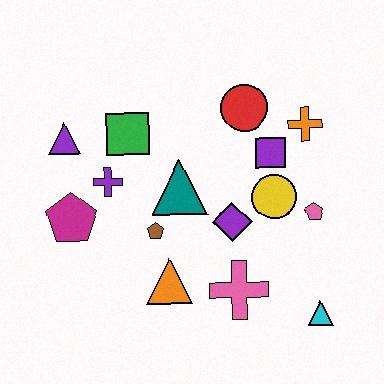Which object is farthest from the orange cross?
The magenta pentagon is farthest from the orange cross.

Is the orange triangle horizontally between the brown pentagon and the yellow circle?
Yes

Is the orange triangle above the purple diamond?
No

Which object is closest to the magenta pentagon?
The purple cross is closest to the magenta pentagon.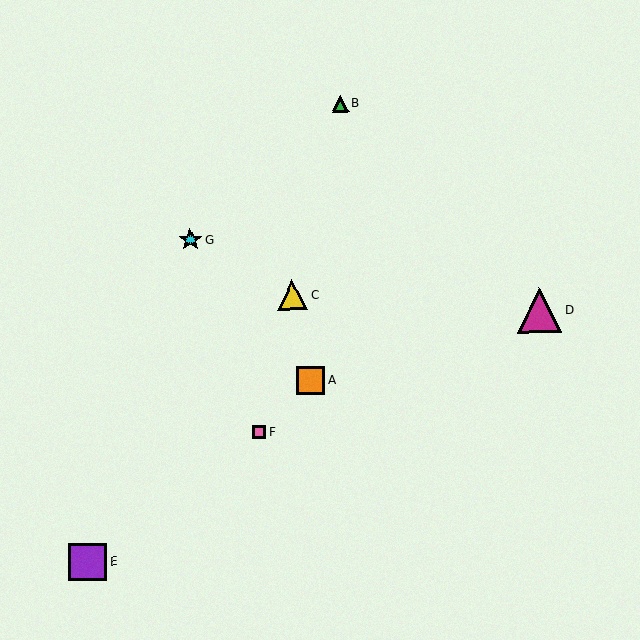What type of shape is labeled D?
Shape D is a magenta triangle.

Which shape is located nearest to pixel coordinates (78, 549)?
The purple square (labeled E) at (88, 562) is nearest to that location.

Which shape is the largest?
The magenta triangle (labeled D) is the largest.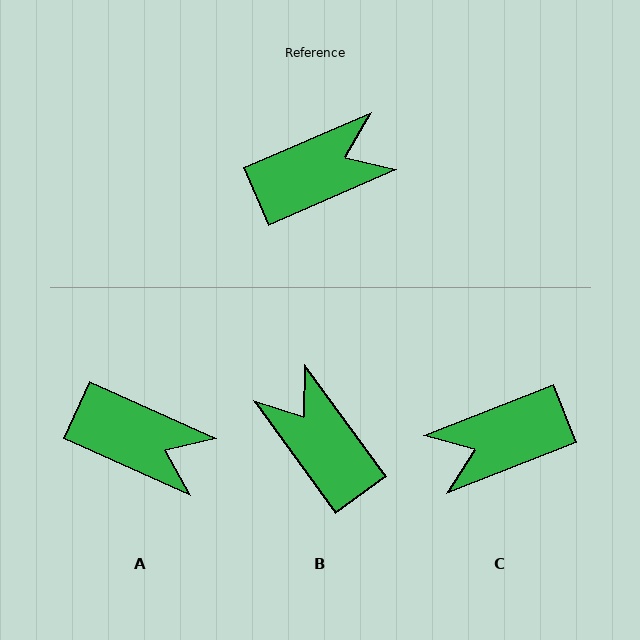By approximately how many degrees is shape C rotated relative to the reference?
Approximately 178 degrees counter-clockwise.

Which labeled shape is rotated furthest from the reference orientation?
C, about 178 degrees away.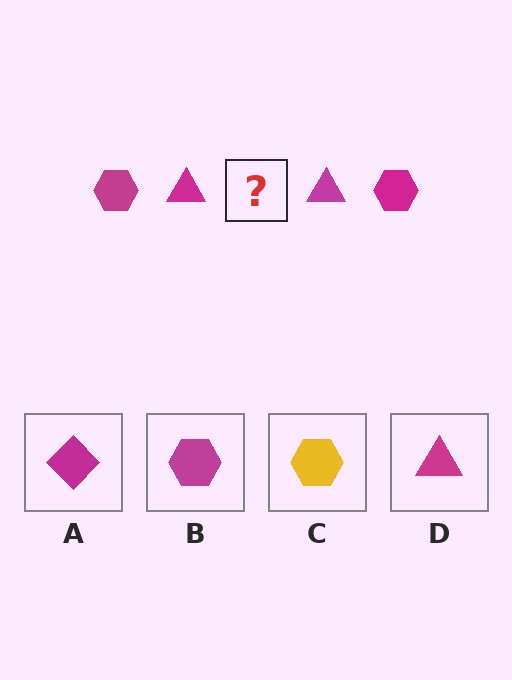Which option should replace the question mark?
Option B.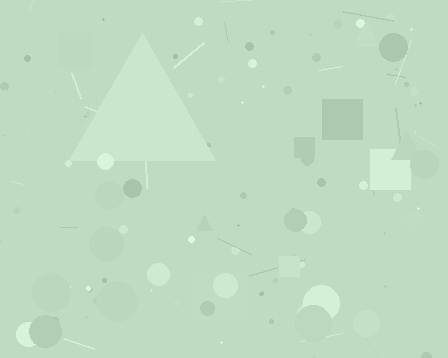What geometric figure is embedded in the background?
A triangle is embedded in the background.